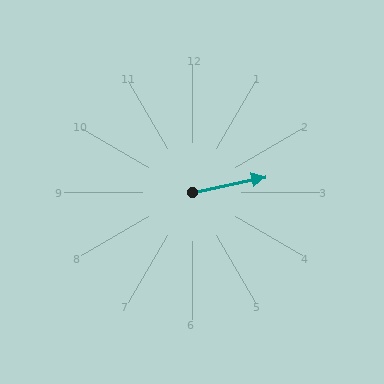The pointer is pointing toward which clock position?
Roughly 3 o'clock.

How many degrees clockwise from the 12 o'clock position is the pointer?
Approximately 78 degrees.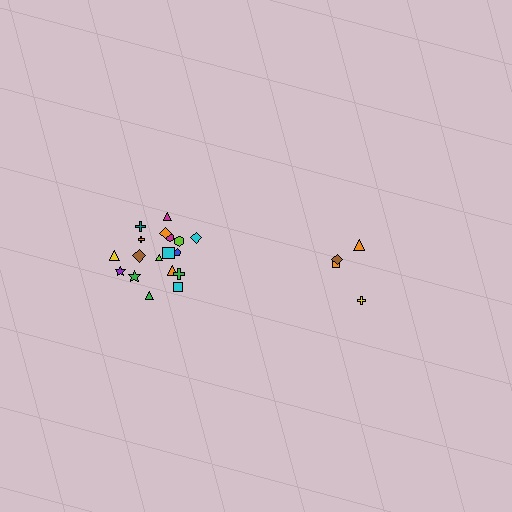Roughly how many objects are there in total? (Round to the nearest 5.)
Roughly 20 objects in total.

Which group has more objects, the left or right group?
The left group.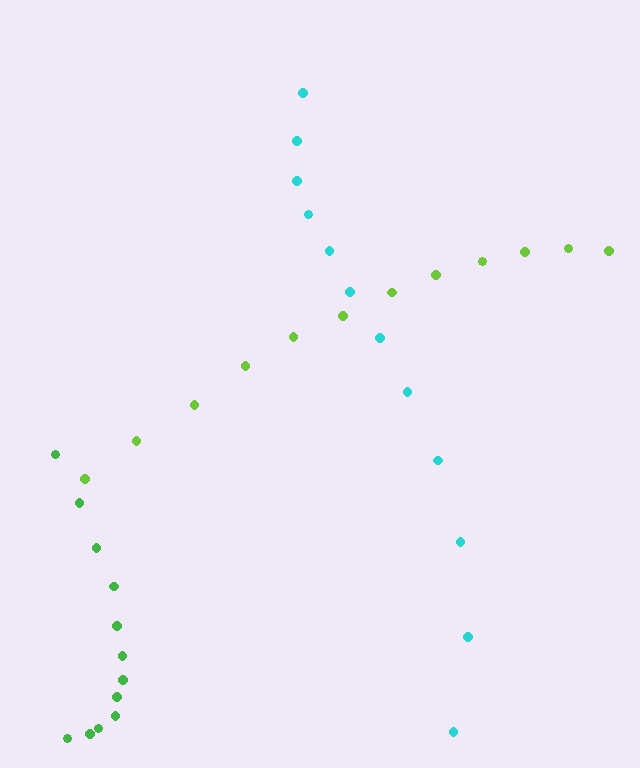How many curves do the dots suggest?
There are 3 distinct paths.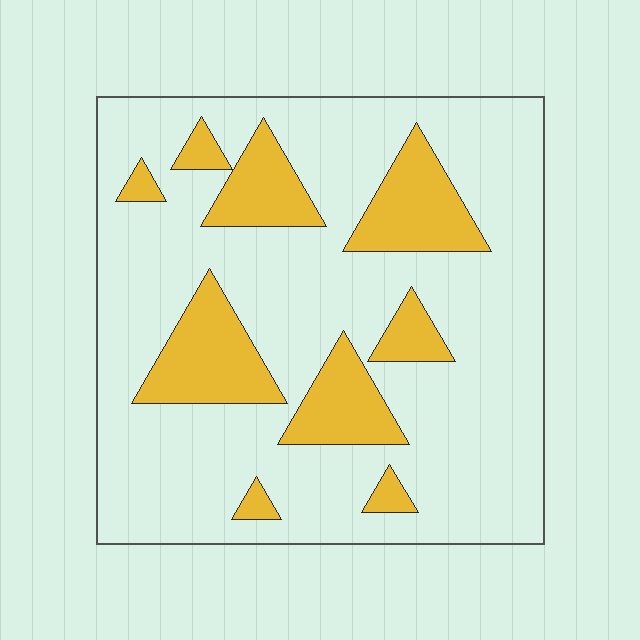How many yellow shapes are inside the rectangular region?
9.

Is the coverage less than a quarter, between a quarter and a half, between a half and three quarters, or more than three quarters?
Less than a quarter.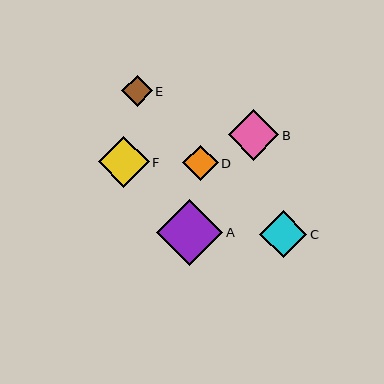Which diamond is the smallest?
Diamond E is the smallest with a size of approximately 31 pixels.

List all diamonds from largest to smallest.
From largest to smallest: A, F, B, C, D, E.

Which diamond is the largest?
Diamond A is the largest with a size of approximately 66 pixels.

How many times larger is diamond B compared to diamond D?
Diamond B is approximately 1.4 times the size of diamond D.